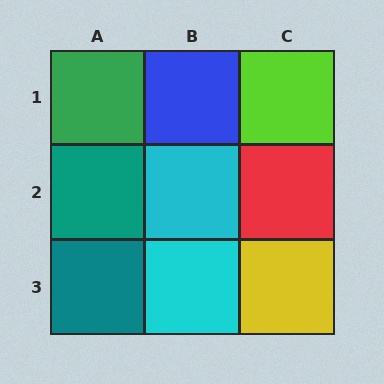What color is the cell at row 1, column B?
Blue.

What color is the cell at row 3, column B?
Cyan.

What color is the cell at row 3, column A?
Teal.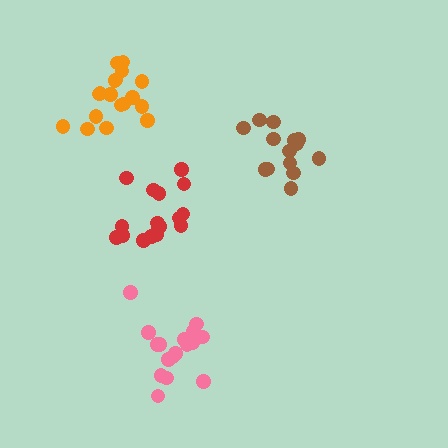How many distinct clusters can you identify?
There are 4 distinct clusters.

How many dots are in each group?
Group 1: 18 dots, Group 2: 18 dots, Group 3: 17 dots, Group 4: 14 dots (67 total).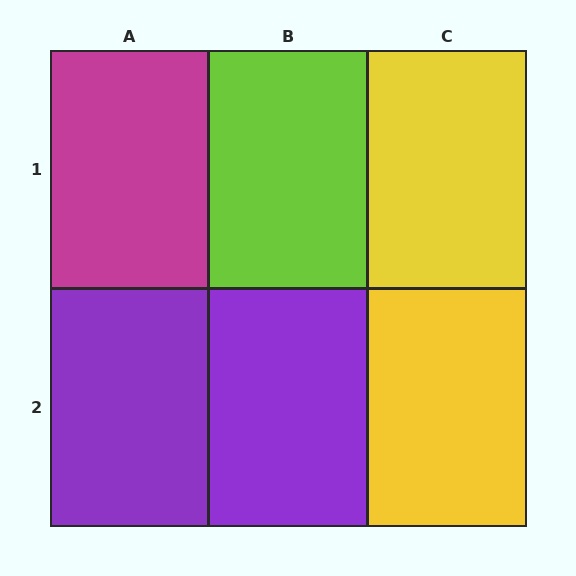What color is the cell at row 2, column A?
Purple.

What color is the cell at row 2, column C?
Yellow.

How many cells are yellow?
2 cells are yellow.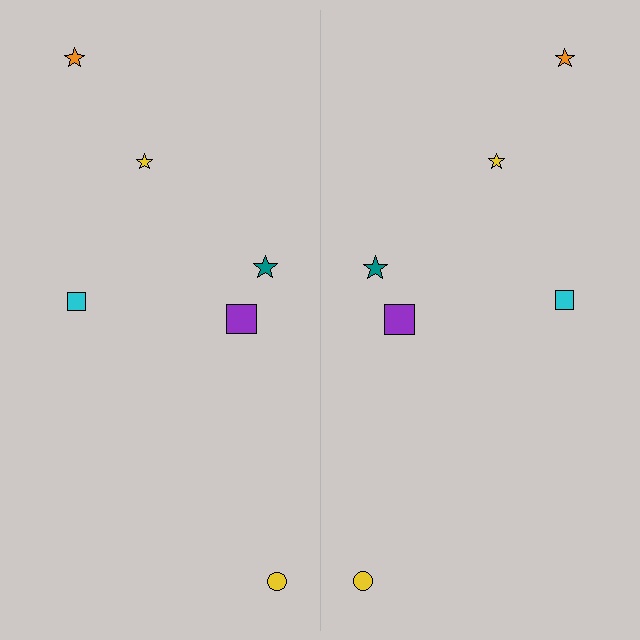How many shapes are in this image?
There are 12 shapes in this image.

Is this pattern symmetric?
Yes, this pattern has bilateral (reflection) symmetry.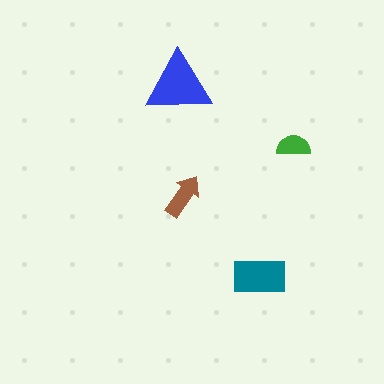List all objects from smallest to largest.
The green semicircle, the brown arrow, the teal rectangle, the blue triangle.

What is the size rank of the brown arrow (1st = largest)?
3rd.